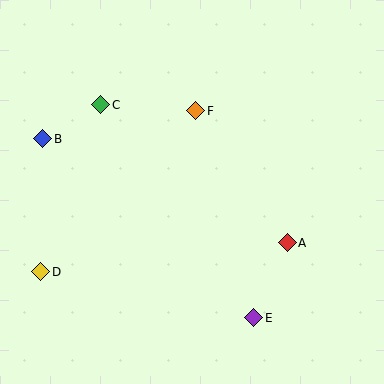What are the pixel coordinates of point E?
Point E is at (254, 318).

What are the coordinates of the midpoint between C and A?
The midpoint between C and A is at (194, 174).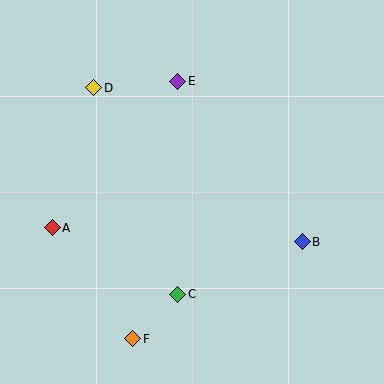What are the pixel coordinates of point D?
Point D is at (94, 88).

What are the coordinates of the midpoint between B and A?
The midpoint between B and A is at (177, 235).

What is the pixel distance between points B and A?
The distance between B and A is 250 pixels.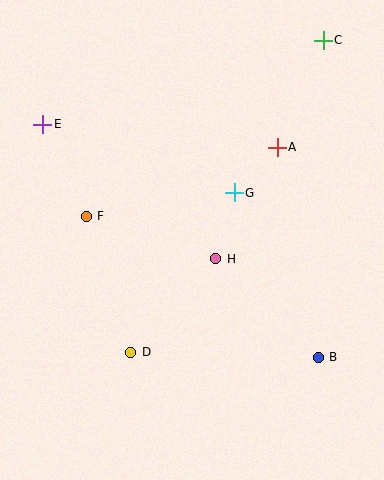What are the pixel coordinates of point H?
Point H is at (216, 259).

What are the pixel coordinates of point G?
Point G is at (234, 193).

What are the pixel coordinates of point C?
Point C is at (323, 40).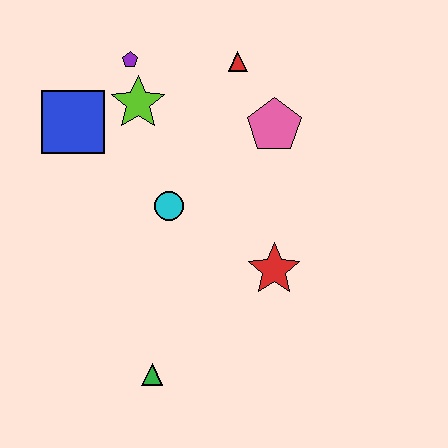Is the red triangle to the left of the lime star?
No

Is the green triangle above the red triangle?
No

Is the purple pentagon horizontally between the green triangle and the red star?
No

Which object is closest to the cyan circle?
The lime star is closest to the cyan circle.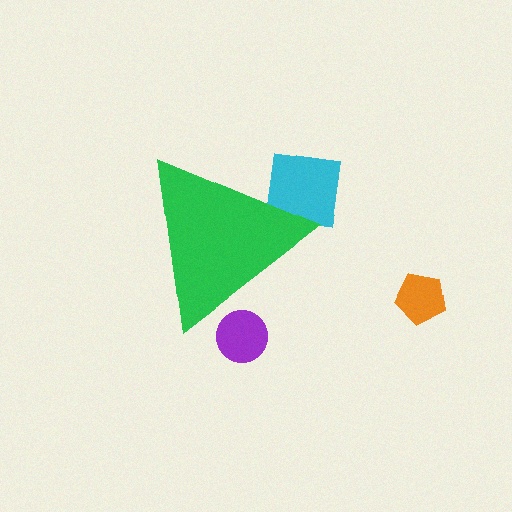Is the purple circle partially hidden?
Yes, the purple circle is partially hidden behind the green triangle.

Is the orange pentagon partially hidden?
No, the orange pentagon is fully visible.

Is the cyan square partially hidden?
Yes, the cyan square is partially hidden behind the green triangle.